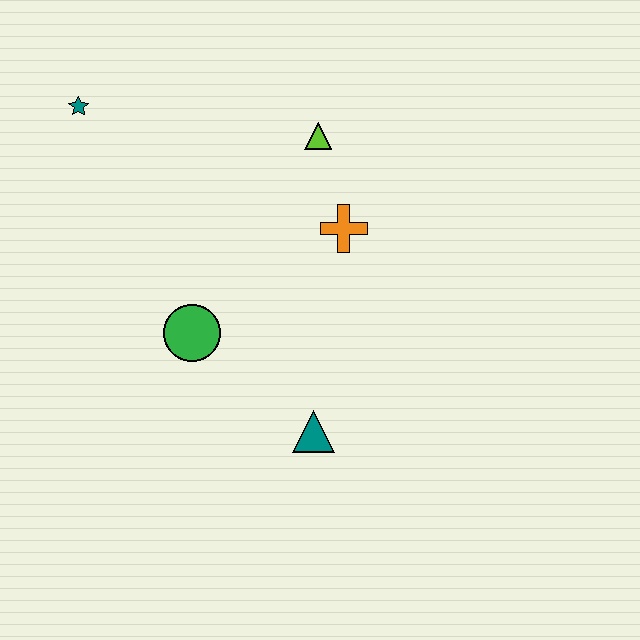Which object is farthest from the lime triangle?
The teal triangle is farthest from the lime triangle.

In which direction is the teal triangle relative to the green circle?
The teal triangle is to the right of the green circle.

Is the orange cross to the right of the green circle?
Yes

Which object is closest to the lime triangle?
The orange cross is closest to the lime triangle.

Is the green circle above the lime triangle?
No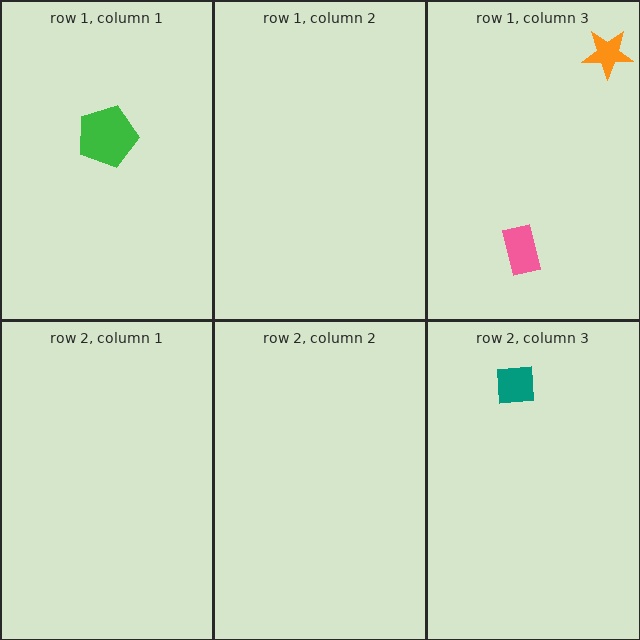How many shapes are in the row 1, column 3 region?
2.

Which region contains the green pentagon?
The row 1, column 1 region.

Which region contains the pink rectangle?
The row 1, column 3 region.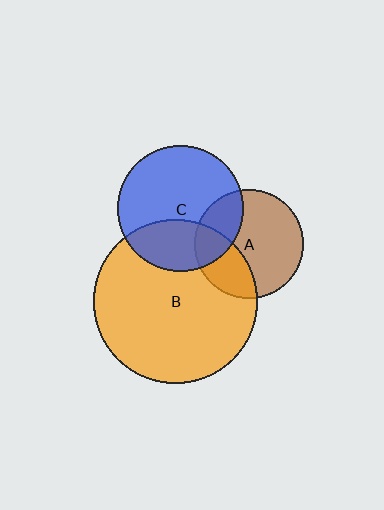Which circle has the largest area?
Circle B (orange).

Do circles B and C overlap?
Yes.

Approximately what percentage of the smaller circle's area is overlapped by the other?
Approximately 30%.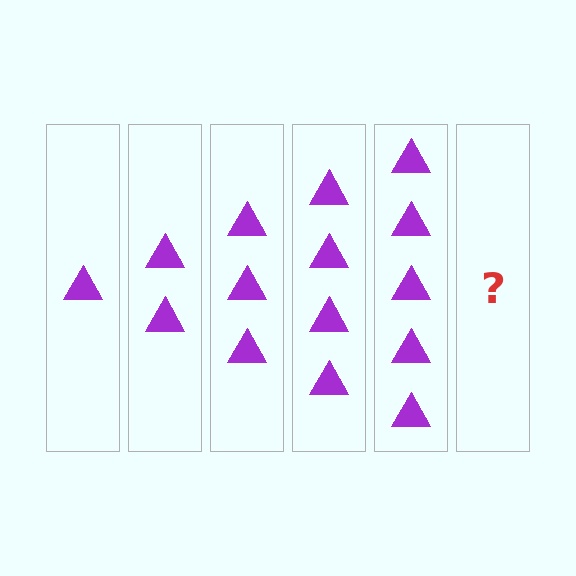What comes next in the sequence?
The next element should be 6 triangles.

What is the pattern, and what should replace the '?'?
The pattern is that each step adds one more triangle. The '?' should be 6 triangles.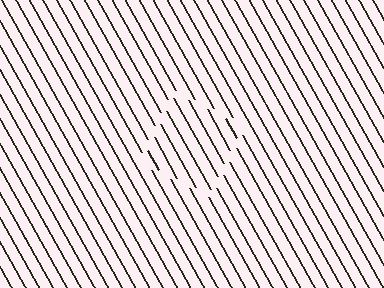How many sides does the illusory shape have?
4 sides — the line-ends trace a square.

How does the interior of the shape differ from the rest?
The interior of the shape contains the same grating, shifted by half a period — the contour is defined by the phase discontinuity where line-ends from the inner and outer gratings abut.